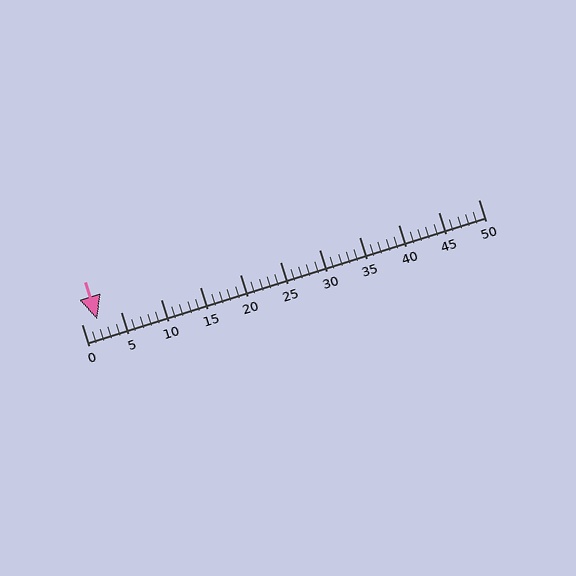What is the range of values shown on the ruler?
The ruler shows values from 0 to 50.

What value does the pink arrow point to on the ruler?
The pink arrow points to approximately 2.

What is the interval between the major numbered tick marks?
The major tick marks are spaced 5 units apart.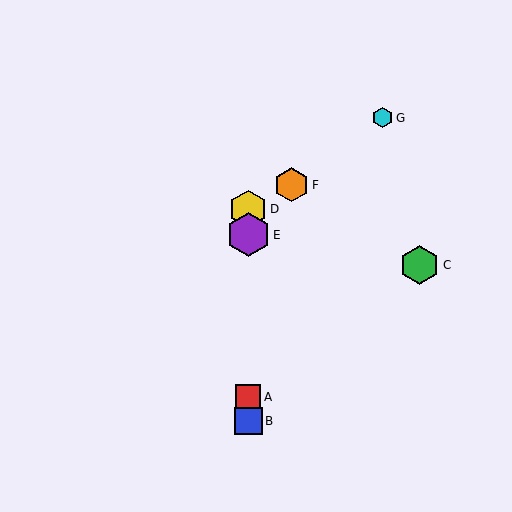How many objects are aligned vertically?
4 objects (A, B, D, E) are aligned vertically.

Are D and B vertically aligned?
Yes, both are at x≈248.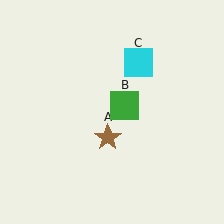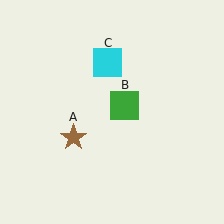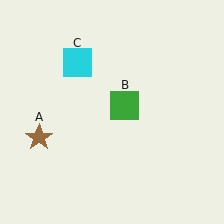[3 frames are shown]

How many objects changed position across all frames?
2 objects changed position: brown star (object A), cyan square (object C).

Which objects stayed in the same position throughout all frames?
Green square (object B) remained stationary.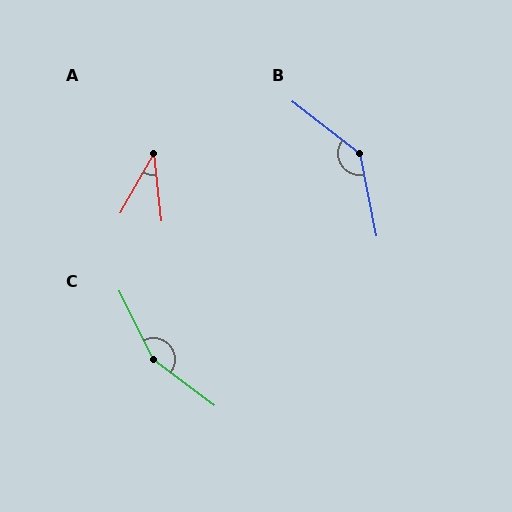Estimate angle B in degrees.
Approximately 140 degrees.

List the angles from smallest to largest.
A (35°), B (140°), C (153°).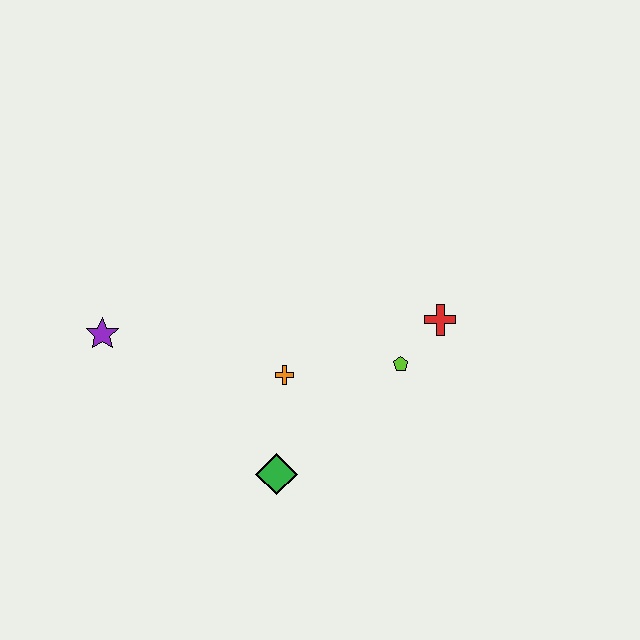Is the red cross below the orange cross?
No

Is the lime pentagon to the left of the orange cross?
No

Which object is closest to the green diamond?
The orange cross is closest to the green diamond.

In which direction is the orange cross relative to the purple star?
The orange cross is to the right of the purple star.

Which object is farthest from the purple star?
The red cross is farthest from the purple star.